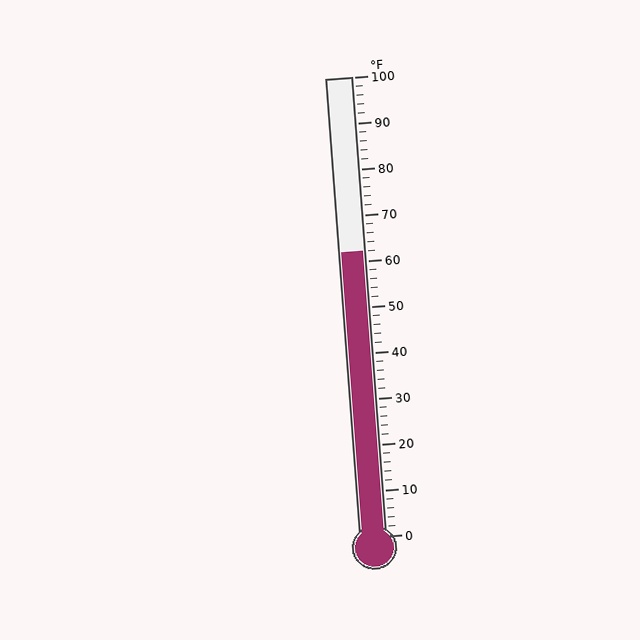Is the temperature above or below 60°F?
The temperature is above 60°F.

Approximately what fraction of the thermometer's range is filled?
The thermometer is filled to approximately 60% of its range.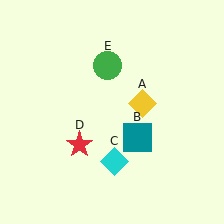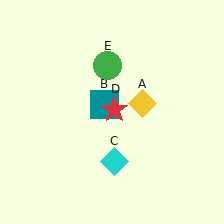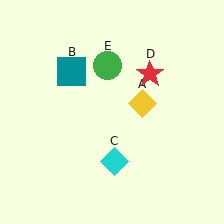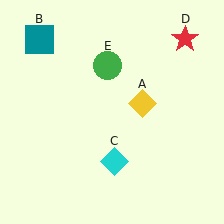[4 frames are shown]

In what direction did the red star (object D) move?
The red star (object D) moved up and to the right.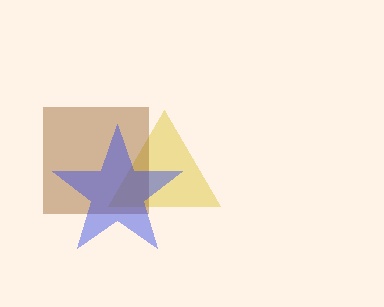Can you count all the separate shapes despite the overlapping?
Yes, there are 3 separate shapes.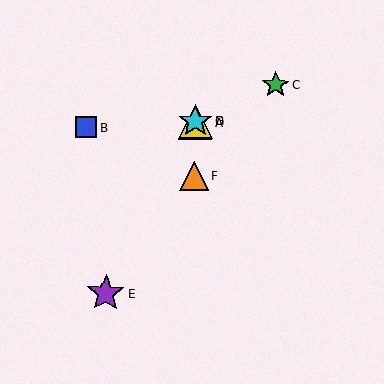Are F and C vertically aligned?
No, F is at x≈194 and C is at x≈275.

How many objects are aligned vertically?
4 objects (A, D, F, G) are aligned vertically.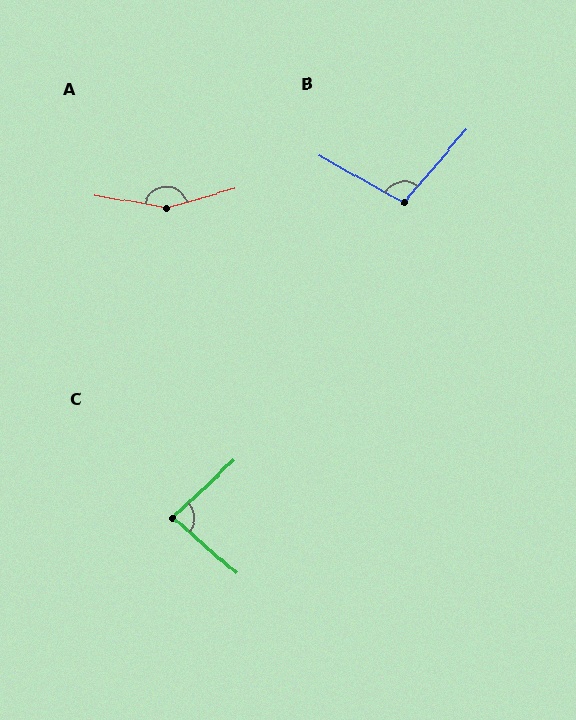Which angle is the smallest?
C, at approximately 85 degrees.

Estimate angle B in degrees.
Approximately 101 degrees.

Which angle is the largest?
A, at approximately 154 degrees.